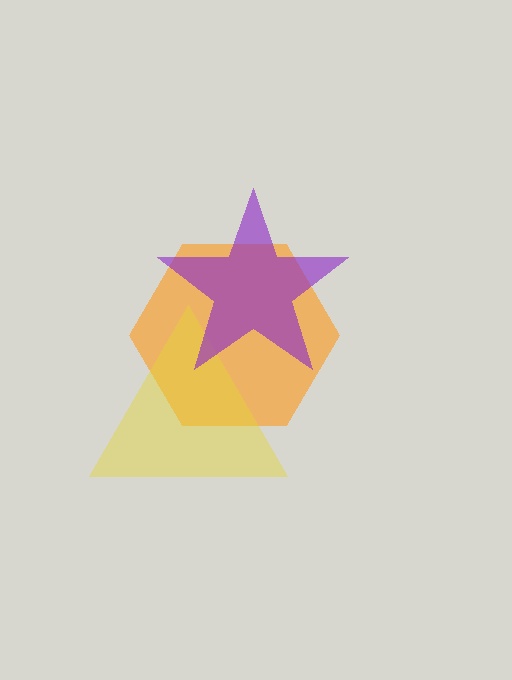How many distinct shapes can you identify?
There are 3 distinct shapes: an orange hexagon, a yellow triangle, a purple star.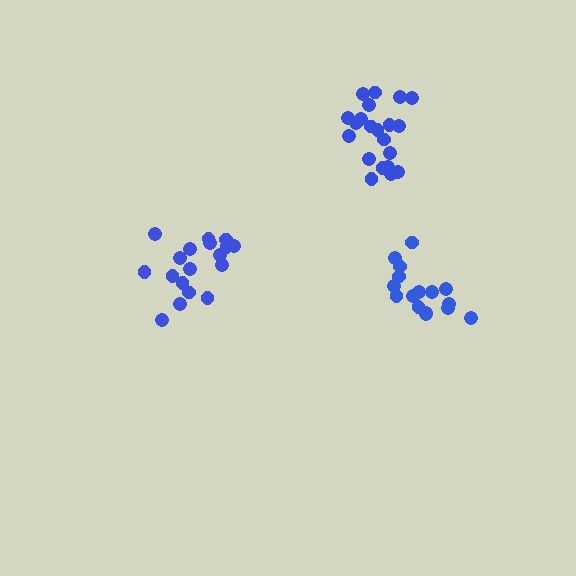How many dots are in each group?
Group 1: 18 dots, Group 2: 21 dots, Group 3: 16 dots (55 total).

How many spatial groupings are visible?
There are 3 spatial groupings.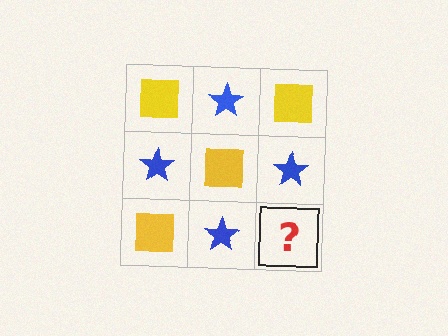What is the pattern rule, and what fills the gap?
The rule is that it alternates yellow square and blue star in a checkerboard pattern. The gap should be filled with a yellow square.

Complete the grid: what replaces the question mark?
The question mark should be replaced with a yellow square.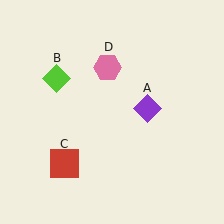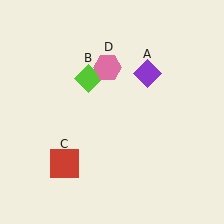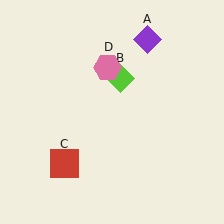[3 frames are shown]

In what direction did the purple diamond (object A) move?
The purple diamond (object A) moved up.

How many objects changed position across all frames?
2 objects changed position: purple diamond (object A), lime diamond (object B).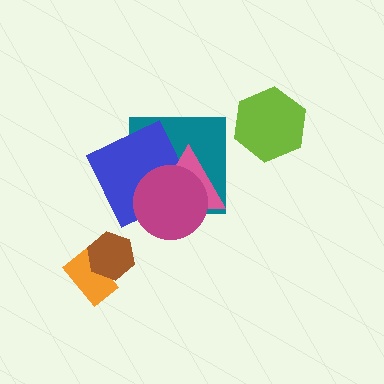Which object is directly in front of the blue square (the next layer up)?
The pink triangle is directly in front of the blue square.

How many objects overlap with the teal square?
3 objects overlap with the teal square.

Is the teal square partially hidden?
Yes, it is partially covered by another shape.